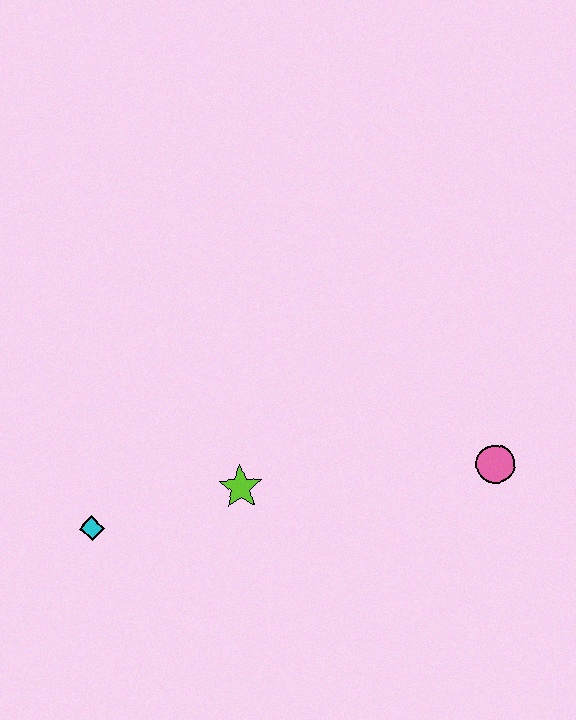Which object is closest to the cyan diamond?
The lime star is closest to the cyan diamond.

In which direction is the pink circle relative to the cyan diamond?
The pink circle is to the right of the cyan diamond.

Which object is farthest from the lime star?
The pink circle is farthest from the lime star.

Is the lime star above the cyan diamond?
Yes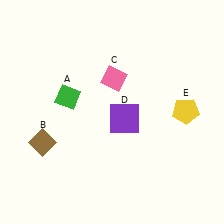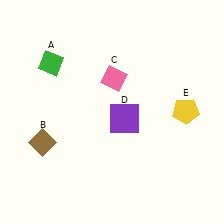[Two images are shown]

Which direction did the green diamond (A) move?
The green diamond (A) moved up.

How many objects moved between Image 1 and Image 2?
1 object moved between the two images.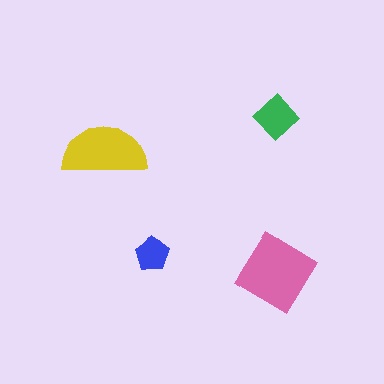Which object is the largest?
The pink diamond.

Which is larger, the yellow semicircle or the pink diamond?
The pink diamond.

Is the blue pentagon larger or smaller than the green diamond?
Smaller.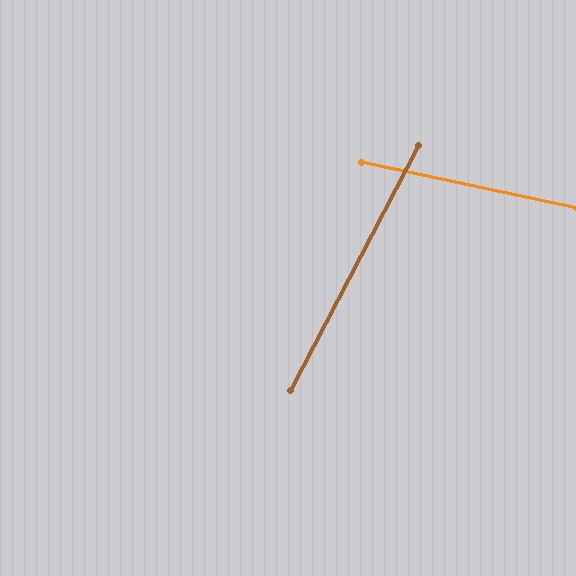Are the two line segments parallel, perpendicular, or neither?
Neither parallel nor perpendicular — they differ by about 74°.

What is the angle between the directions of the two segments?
Approximately 74 degrees.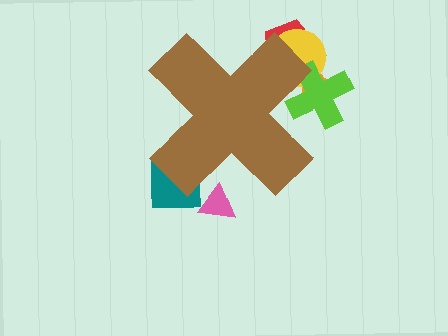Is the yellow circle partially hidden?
Yes, the yellow circle is partially hidden behind the brown cross.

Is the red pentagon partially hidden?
Yes, the red pentagon is partially hidden behind the brown cross.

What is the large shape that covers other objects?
A brown cross.